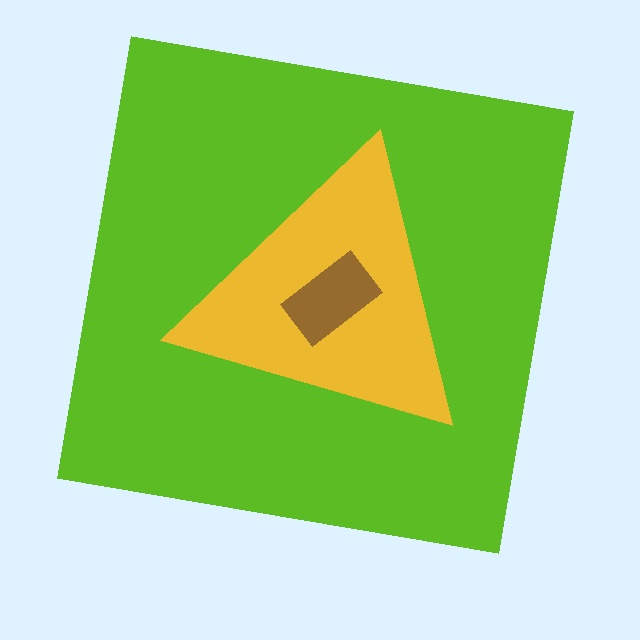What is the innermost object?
The brown rectangle.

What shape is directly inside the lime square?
The yellow triangle.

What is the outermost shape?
The lime square.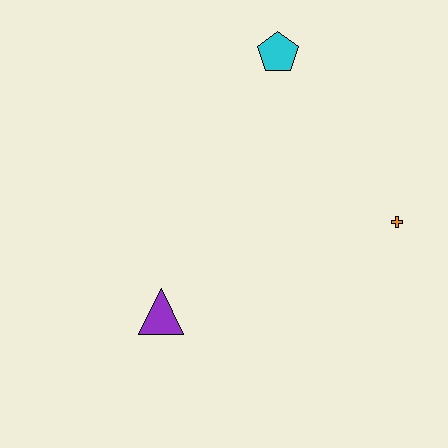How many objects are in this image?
There are 3 objects.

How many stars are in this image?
There are no stars.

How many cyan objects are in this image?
There is 1 cyan object.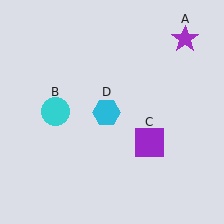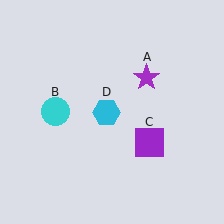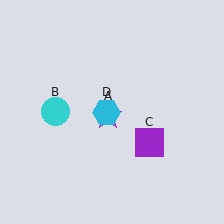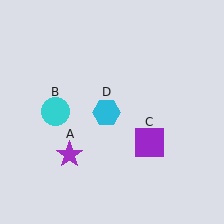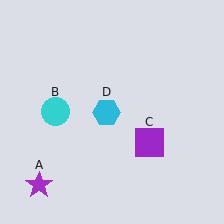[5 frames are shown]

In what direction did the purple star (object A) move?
The purple star (object A) moved down and to the left.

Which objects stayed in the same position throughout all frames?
Cyan circle (object B) and purple square (object C) and cyan hexagon (object D) remained stationary.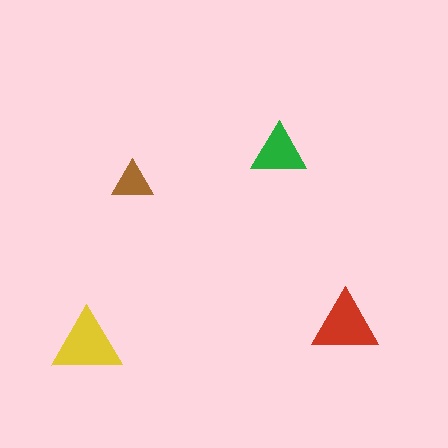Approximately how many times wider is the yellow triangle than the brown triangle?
About 1.5 times wider.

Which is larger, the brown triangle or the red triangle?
The red one.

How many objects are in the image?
There are 4 objects in the image.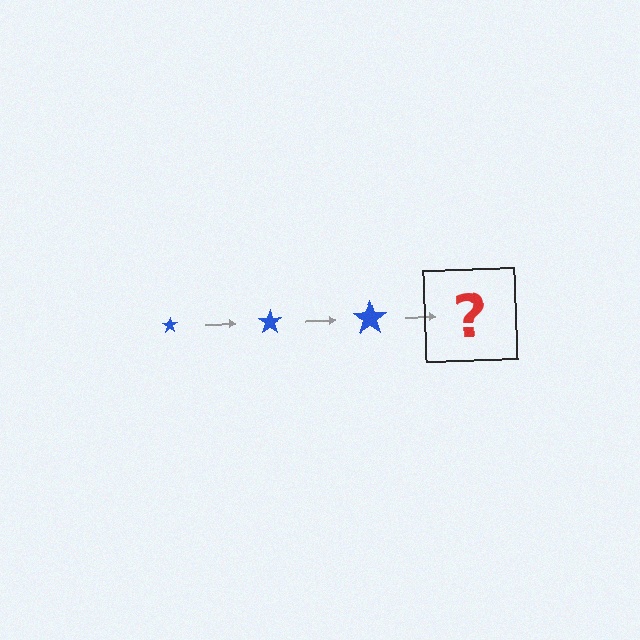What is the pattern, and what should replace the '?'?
The pattern is that the star gets progressively larger each step. The '?' should be a blue star, larger than the previous one.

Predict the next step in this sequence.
The next step is a blue star, larger than the previous one.